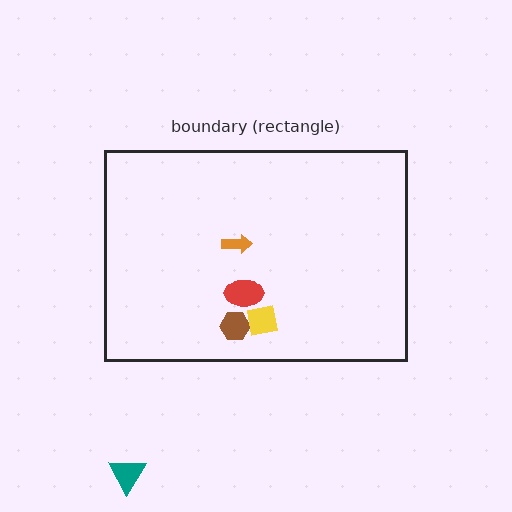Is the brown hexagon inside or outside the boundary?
Inside.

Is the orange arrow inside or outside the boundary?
Inside.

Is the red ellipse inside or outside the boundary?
Inside.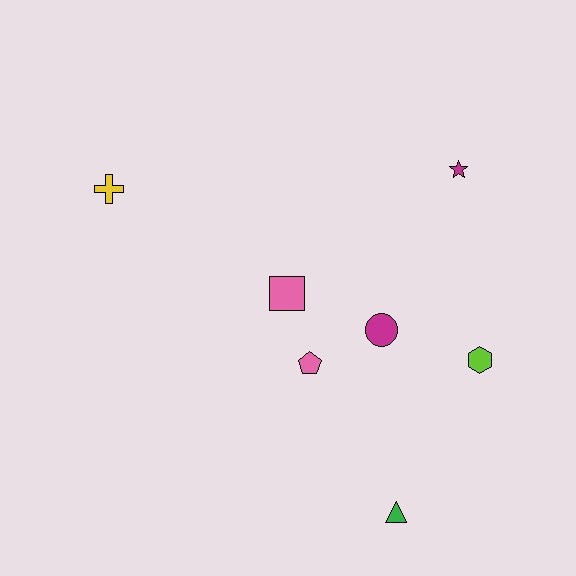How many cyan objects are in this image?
There are no cyan objects.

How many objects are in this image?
There are 7 objects.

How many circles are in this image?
There is 1 circle.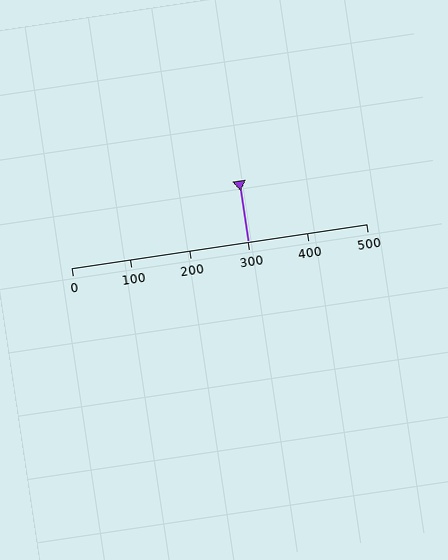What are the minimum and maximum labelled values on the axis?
The axis runs from 0 to 500.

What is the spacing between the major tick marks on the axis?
The major ticks are spaced 100 apart.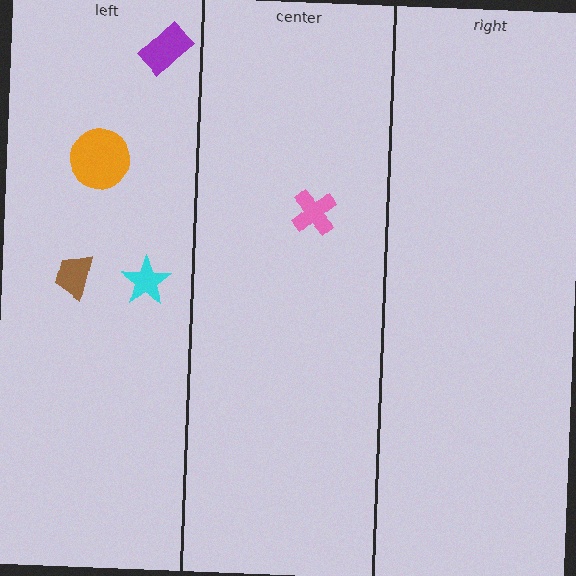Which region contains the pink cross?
The center region.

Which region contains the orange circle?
The left region.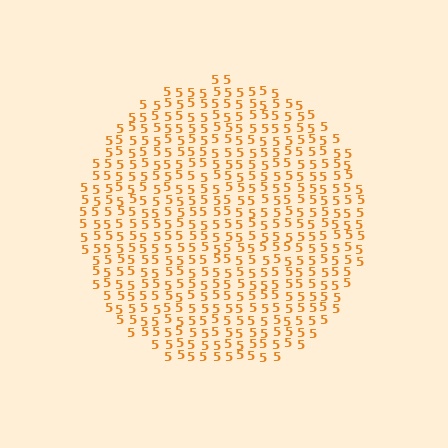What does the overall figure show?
The overall figure shows a circle.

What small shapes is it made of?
It is made of small digit 5's.